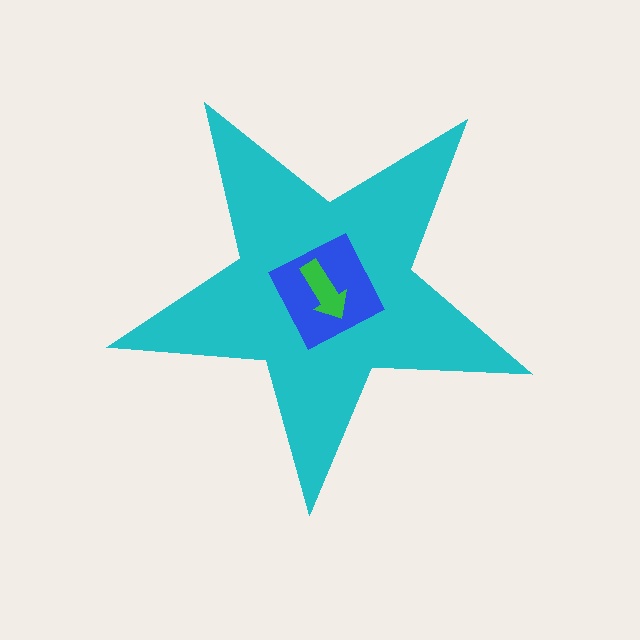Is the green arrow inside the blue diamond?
Yes.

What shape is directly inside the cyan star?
The blue diamond.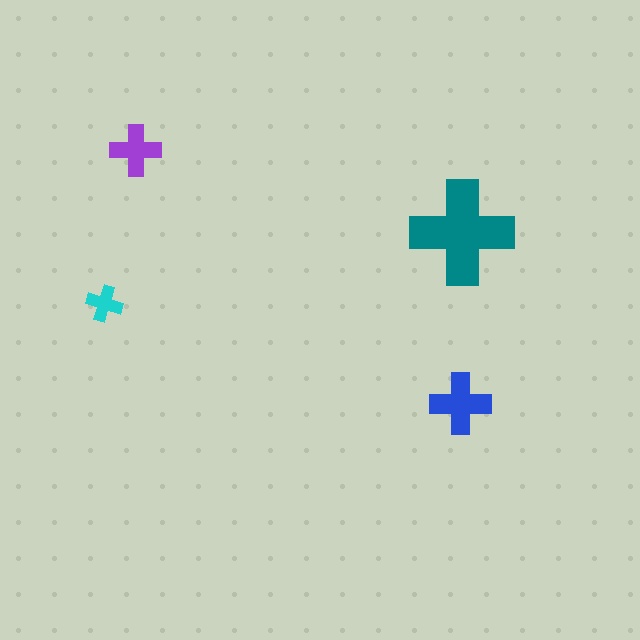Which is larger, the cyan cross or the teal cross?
The teal one.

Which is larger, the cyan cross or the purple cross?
The purple one.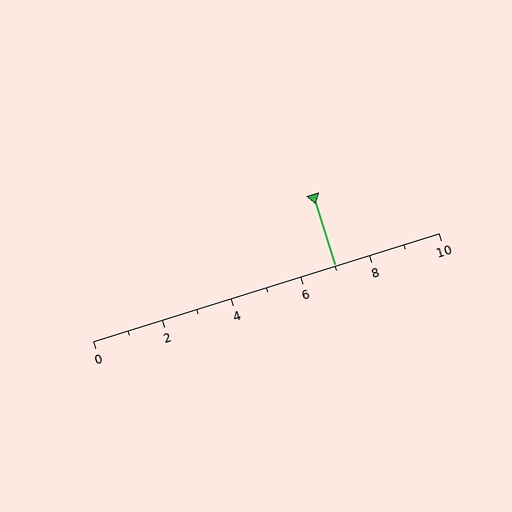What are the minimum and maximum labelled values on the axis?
The axis runs from 0 to 10.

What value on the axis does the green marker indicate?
The marker indicates approximately 7.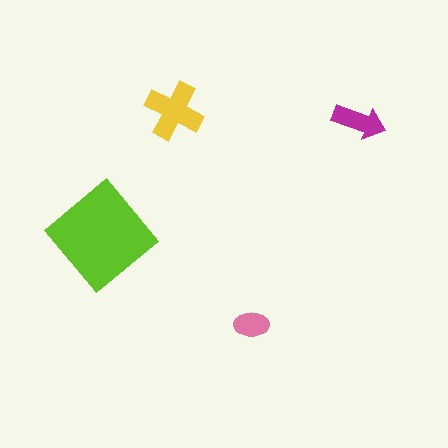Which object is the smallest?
The pink ellipse.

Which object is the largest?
The lime diamond.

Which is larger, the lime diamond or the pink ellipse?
The lime diamond.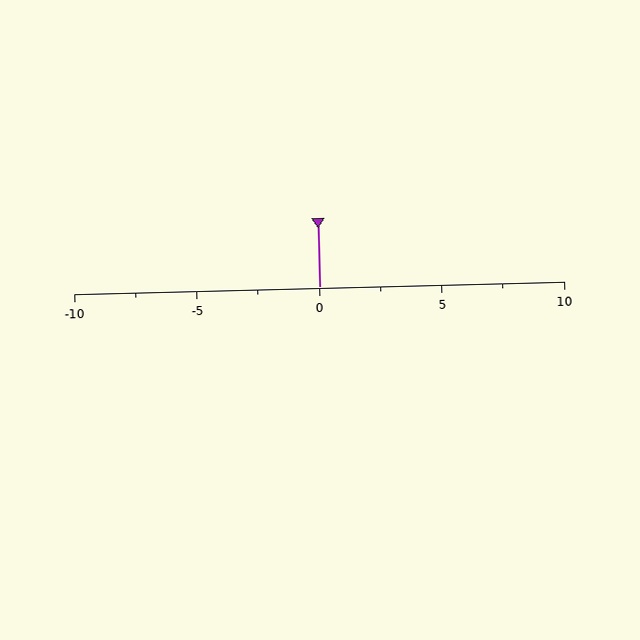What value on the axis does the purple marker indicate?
The marker indicates approximately 0.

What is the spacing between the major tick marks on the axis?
The major ticks are spaced 5 apart.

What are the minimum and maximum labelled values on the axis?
The axis runs from -10 to 10.